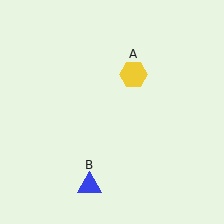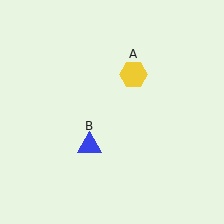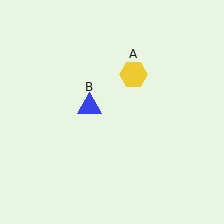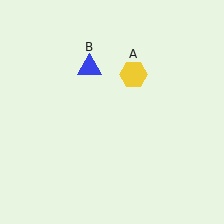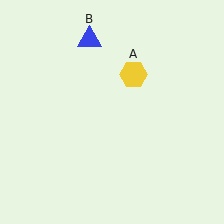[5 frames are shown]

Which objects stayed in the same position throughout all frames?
Yellow hexagon (object A) remained stationary.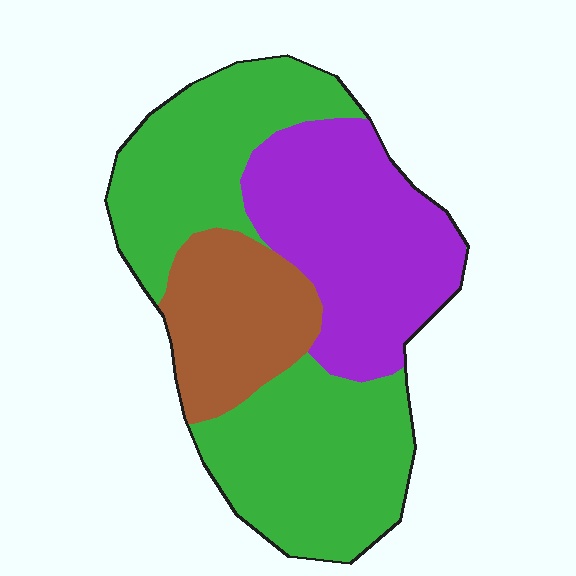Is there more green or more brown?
Green.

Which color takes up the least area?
Brown, at roughly 20%.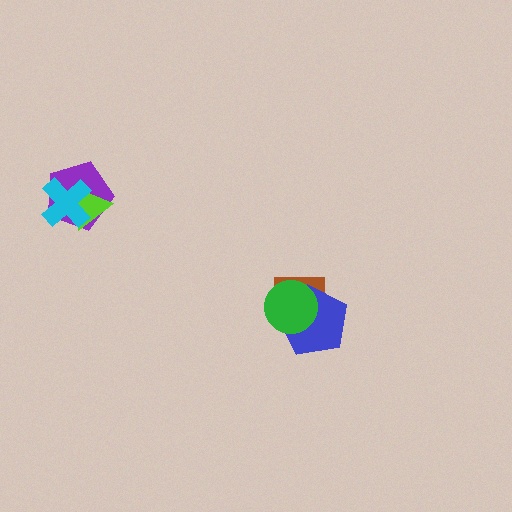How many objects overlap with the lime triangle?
2 objects overlap with the lime triangle.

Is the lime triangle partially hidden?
Yes, it is partially covered by another shape.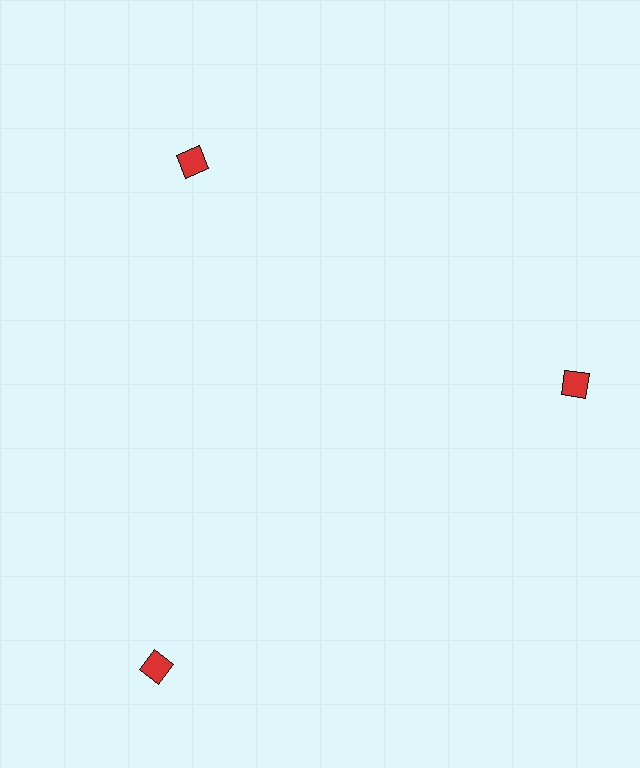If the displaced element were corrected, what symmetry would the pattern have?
It would have 3-fold rotational symmetry — the pattern would map onto itself every 120 degrees.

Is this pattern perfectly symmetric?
No. The 3 red squares are arranged in a ring, but one element near the 7 o'clock position is pushed outward from the center, breaking the 3-fold rotational symmetry.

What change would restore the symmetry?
The symmetry would be restored by moving it inward, back onto the ring so that all 3 squares sit at equal angles and equal distance from the center.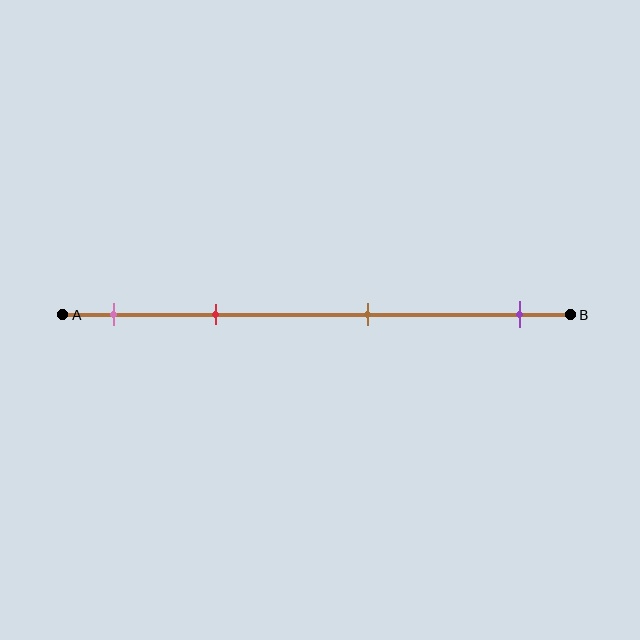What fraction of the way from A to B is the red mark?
The red mark is approximately 30% (0.3) of the way from A to B.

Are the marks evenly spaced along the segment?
No, the marks are not evenly spaced.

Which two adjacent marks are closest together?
The pink and red marks are the closest adjacent pair.